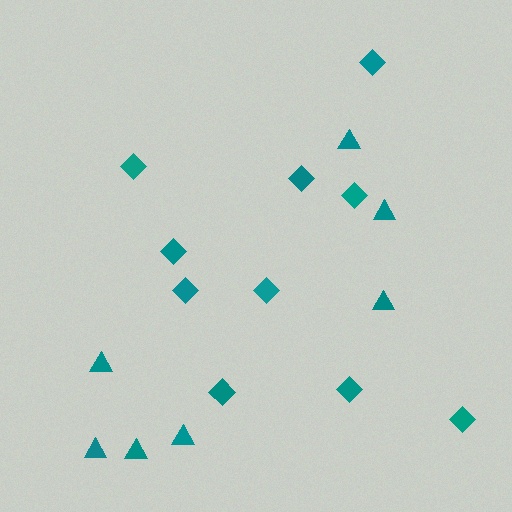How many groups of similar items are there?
There are 2 groups: one group of diamonds (10) and one group of triangles (7).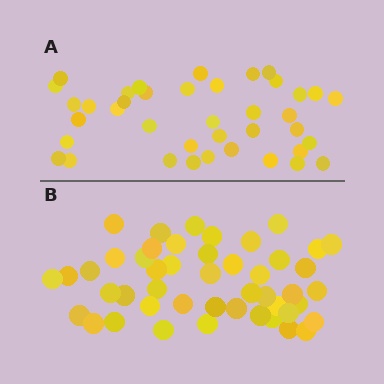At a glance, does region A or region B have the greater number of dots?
Region B (the bottom region) has more dots.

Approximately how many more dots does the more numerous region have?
Region B has roughly 8 or so more dots than region A.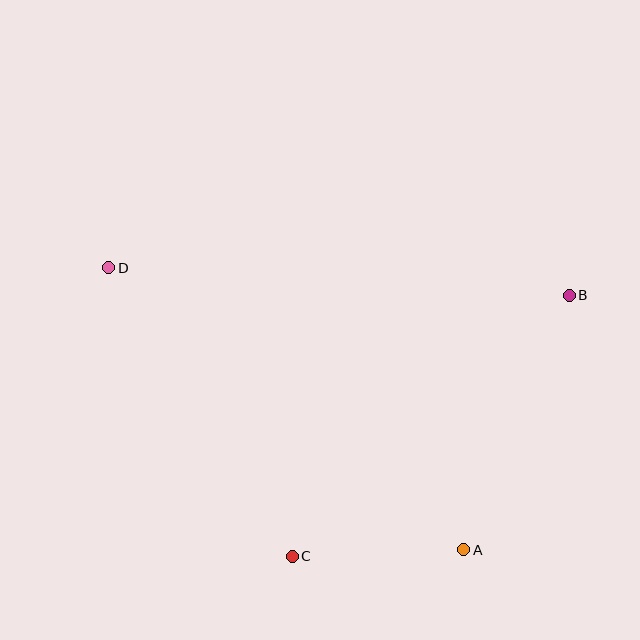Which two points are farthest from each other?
Points B and D are farthest from each other.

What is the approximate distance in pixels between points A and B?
The distance between A and B is approximately 276 pixels.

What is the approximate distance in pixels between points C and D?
The distance between C and D is approximately 342 pixels.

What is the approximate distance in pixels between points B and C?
The distance between B and C is approximately 381 pixels.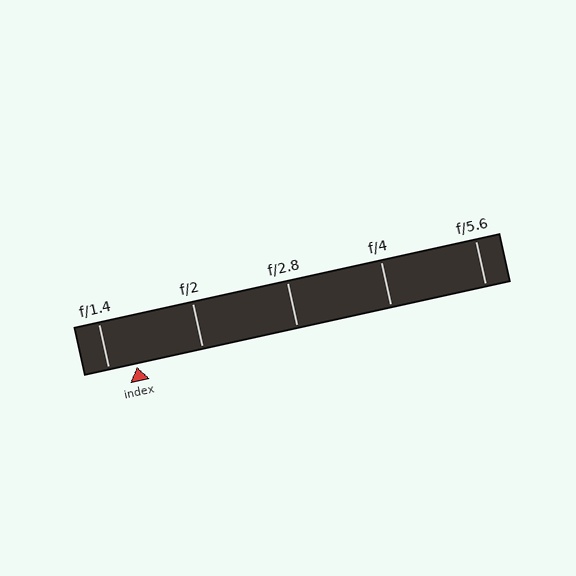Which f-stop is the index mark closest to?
The index mark is closest to f/1.4.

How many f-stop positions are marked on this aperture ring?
There are 5 f-stop positions marked.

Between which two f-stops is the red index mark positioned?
The index mark is between f/1.4 and f/2.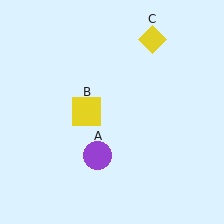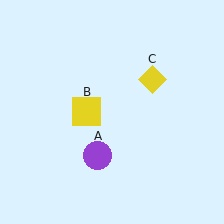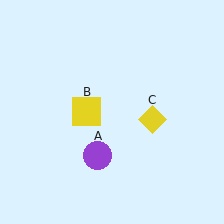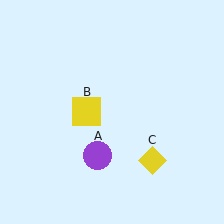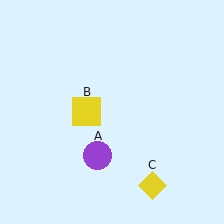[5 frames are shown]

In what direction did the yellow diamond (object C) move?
The yellow diamond (object C) moved down.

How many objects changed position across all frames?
1 object changed position: yellow diamond (object C).